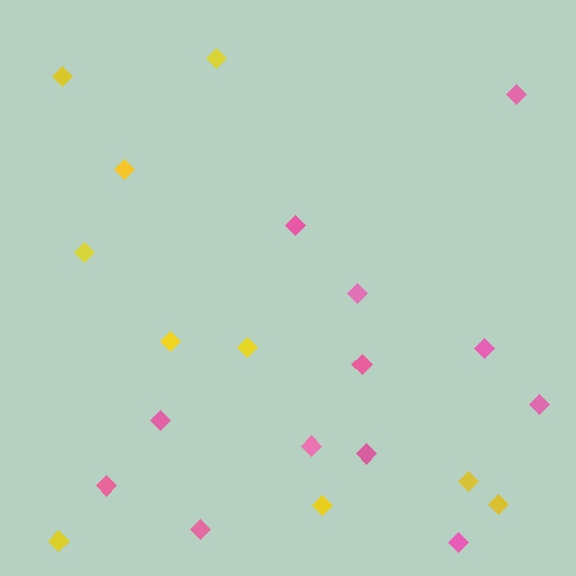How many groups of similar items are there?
There are 2 groups: one group of yellow diamonds (10) and one group of pink diamonds (12).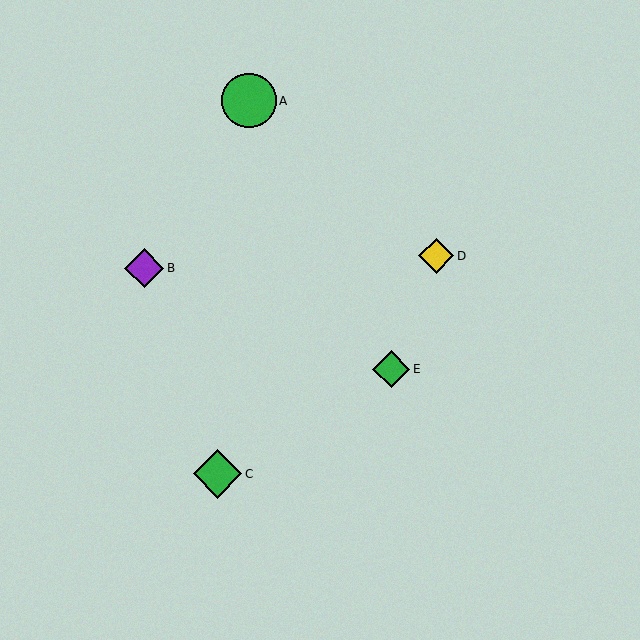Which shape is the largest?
The green circle (labeled A) is the largest.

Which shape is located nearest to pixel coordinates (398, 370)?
The green diamond (labeled E) at (391, 369) is nearest to that location.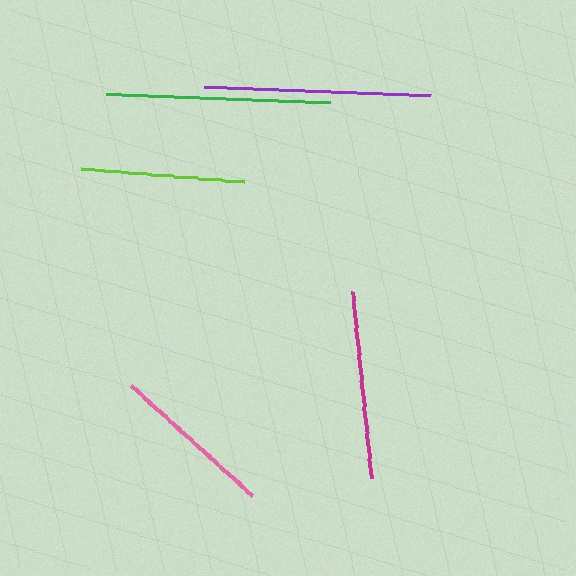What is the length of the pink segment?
The pink segment is approximately 163 pixels long.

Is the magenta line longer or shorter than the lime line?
The magenta line is longer than the lime line.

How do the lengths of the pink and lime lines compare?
The pink and lime lines are approximately the same length.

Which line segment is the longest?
The purple line is the longest at approximately 227 pixels.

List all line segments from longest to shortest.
From longest to shortest: purple, green, magenta, pink, lime.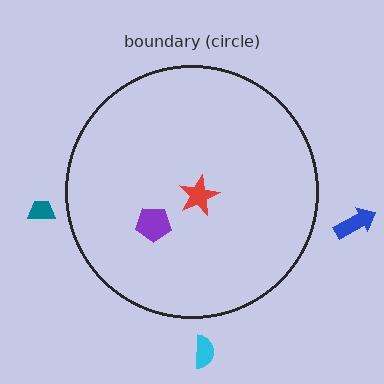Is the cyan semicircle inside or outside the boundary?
Outside.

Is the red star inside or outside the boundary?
Inside.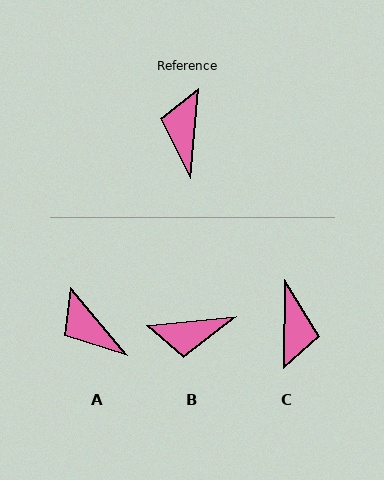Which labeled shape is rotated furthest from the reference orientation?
C, about 176 degrees away.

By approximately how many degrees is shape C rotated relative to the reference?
Approximately 176 degrees clockwise.